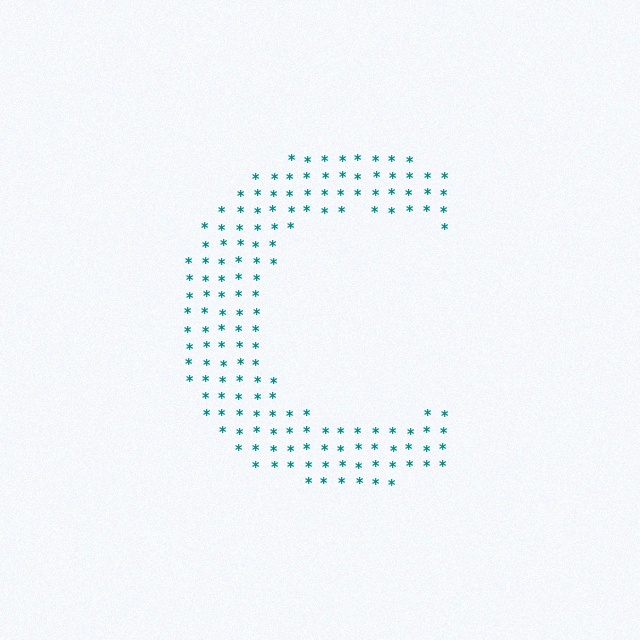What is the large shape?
The large shape is the letter C.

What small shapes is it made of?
It is made of small asterisks.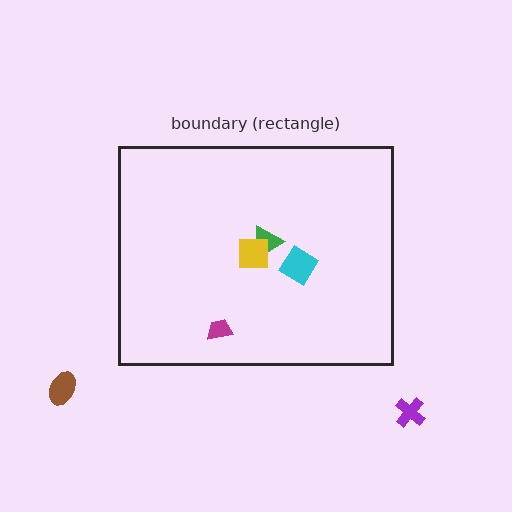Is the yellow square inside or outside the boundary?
Inside.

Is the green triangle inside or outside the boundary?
Inside.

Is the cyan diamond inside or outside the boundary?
Inside.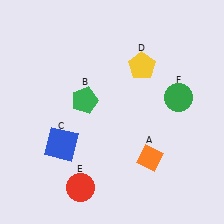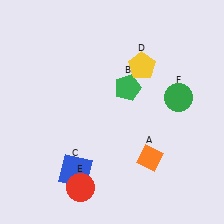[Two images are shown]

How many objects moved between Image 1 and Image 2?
2 objects moved between the two images.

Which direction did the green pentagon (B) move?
The green pentagon (B) moved right.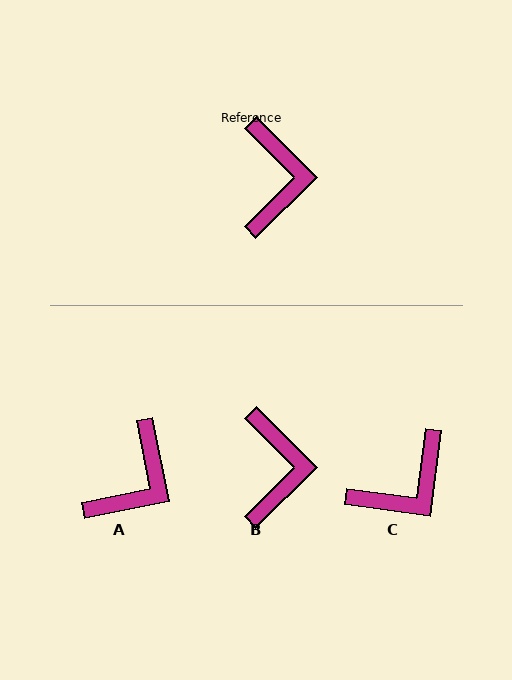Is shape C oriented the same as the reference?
No, it is off by about 52 degrees.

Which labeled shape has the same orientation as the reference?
B.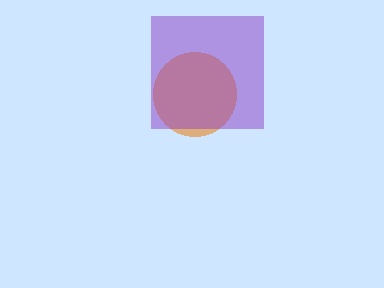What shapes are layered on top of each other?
The layered shapes are: an orange circle, a purple square.